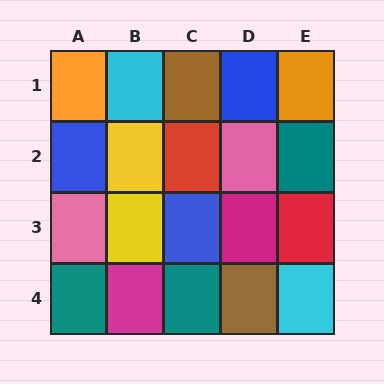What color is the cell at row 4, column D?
Brown.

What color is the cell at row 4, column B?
Magenta.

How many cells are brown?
2 cells are brown.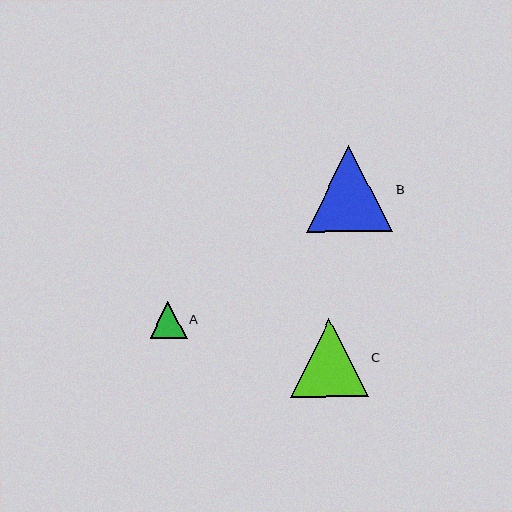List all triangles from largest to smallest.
From largest to smallest: B, C, A.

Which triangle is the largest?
Triangle B is the largest with a size of approximately 86 pixels.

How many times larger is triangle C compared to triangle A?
Triangle C is approximately 2.1 times the size of triangle A.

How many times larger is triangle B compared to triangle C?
Triangle B is approximately 1.1 times the size of triangle C.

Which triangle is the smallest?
Triangle A is the smallest with a size of approximately 37 pixels.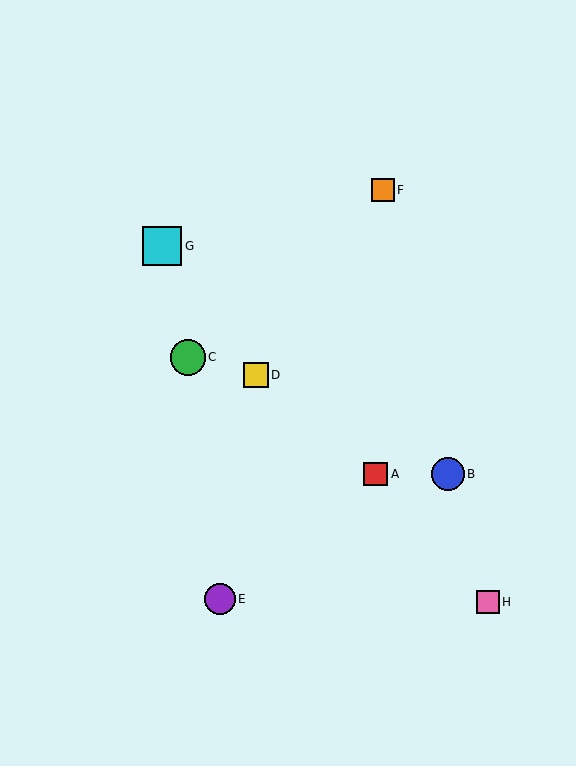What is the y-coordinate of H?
Object H is at y≈602.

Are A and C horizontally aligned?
No, A is at y≈474 and C is at y≈357.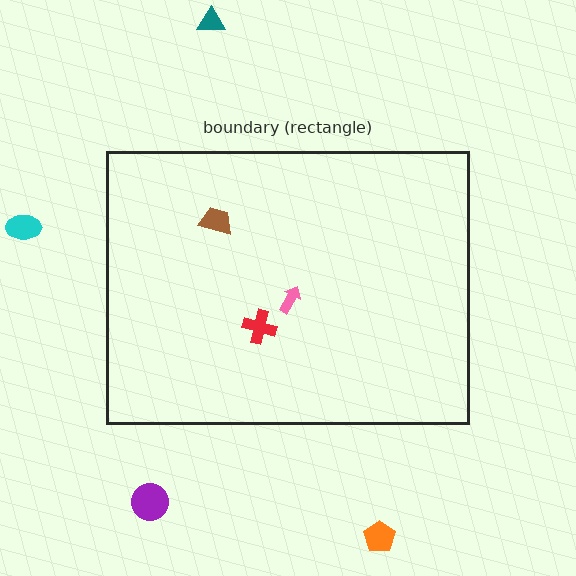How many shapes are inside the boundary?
3 inside, 4 outside.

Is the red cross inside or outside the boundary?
Inside.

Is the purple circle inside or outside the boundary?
Outside.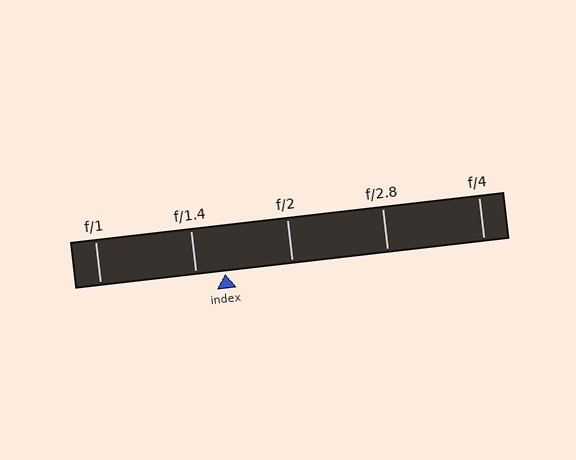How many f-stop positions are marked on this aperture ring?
There are 5 f-stop positions marked.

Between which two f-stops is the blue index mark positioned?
The index mark is between f/1.4 and f/2.